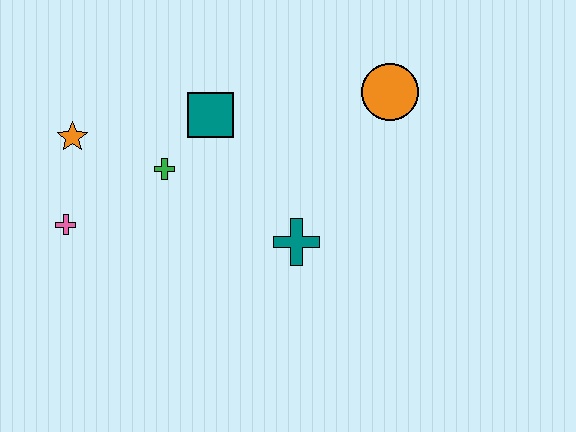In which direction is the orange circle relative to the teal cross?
The orange circle is above the teal cross.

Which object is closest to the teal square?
The green cross is closest to the teal square.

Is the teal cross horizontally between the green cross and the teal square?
No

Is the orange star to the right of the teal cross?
No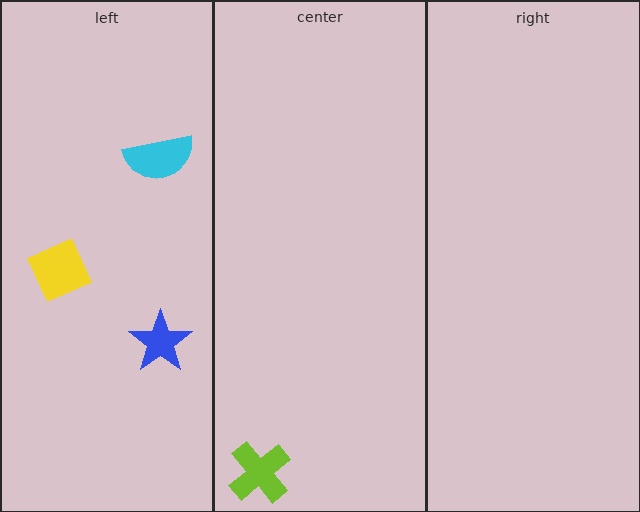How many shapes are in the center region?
1.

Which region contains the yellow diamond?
The left region.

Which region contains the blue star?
The left region.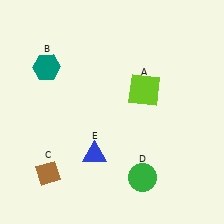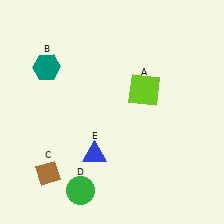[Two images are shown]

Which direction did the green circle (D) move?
The green circle (D) moved left.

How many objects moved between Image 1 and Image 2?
1 object moved between the two images.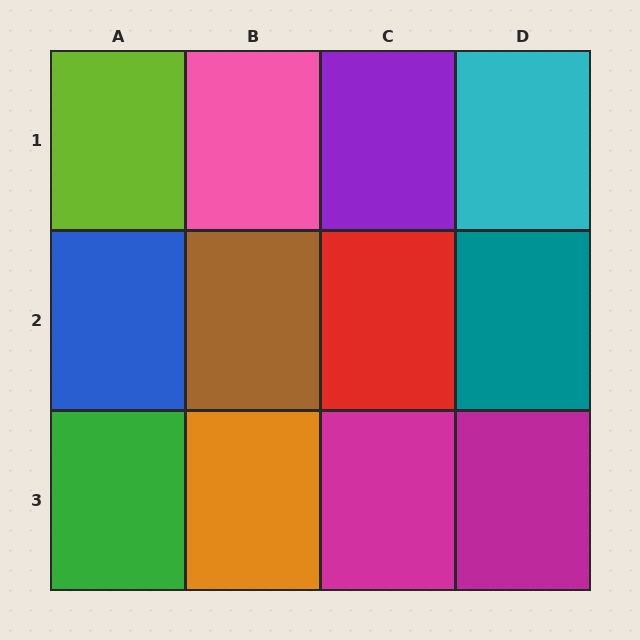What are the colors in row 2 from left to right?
Blue, brown, red, teal.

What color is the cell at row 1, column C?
Purple.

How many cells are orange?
1 cell is orange.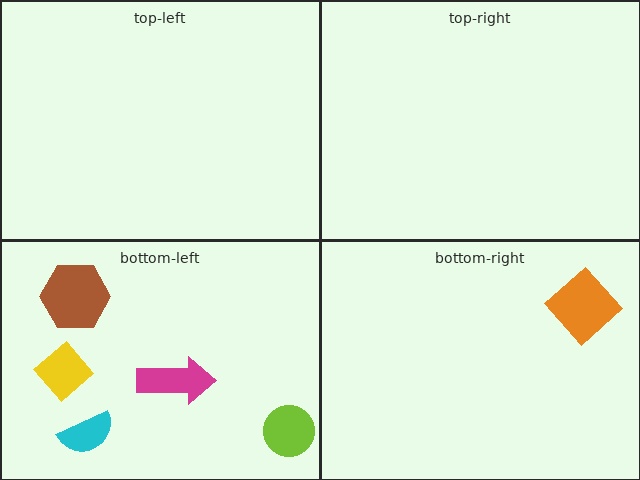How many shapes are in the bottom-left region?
5.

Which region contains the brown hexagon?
The bottom-left region.